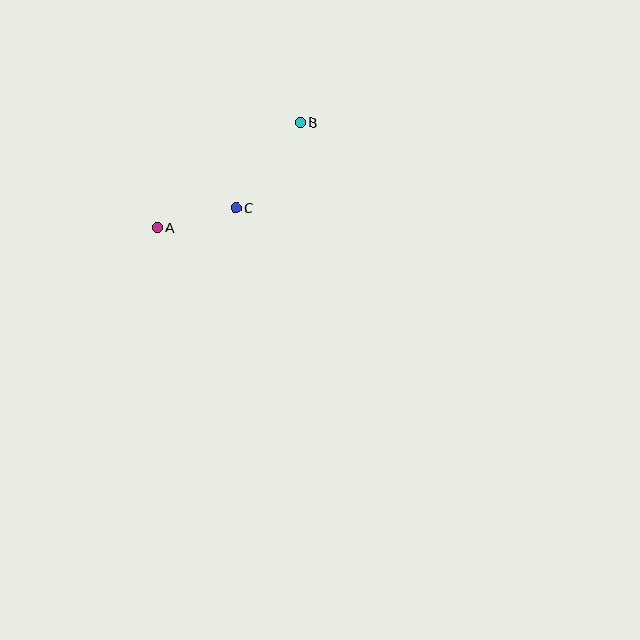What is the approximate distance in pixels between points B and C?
The distance between B and C is approximately 107 pixels.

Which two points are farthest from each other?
Points A and B are farthest from each other.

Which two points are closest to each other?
Points A and C are closest to each other.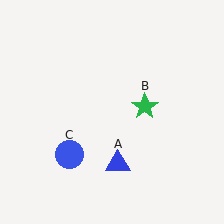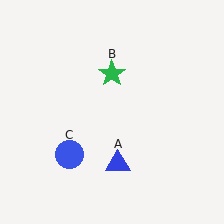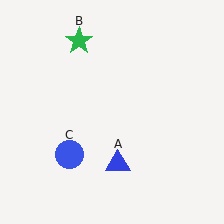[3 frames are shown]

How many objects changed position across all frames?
1 object changed position: green star (object B).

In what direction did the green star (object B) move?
The green star (object B) moved up and to the left.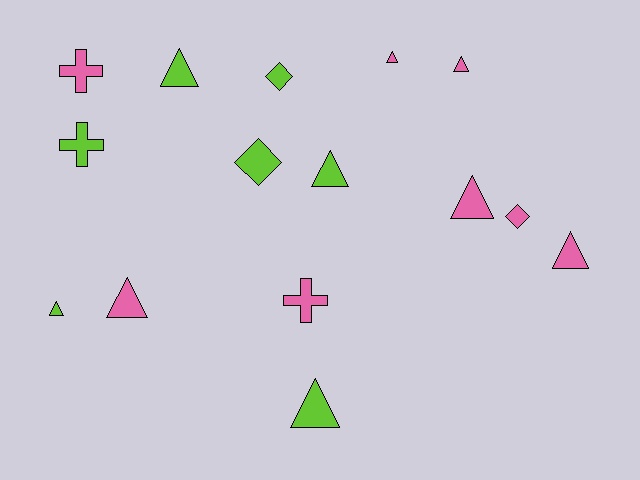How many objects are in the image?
There are 15 objects.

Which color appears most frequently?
Pink, with 8 objects.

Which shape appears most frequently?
Triangle, with 9 objects.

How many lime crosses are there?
There is 1 lime cross.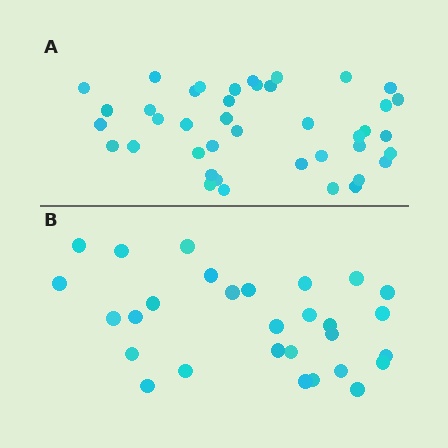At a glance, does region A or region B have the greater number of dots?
Region A (the top region) has more dots.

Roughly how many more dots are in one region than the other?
Region A has roughly 12 or so more dots than region B.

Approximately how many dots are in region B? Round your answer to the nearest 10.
About 30 dots. (The exact count is 29, which rounds to 30.)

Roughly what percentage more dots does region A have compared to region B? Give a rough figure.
About 40% more.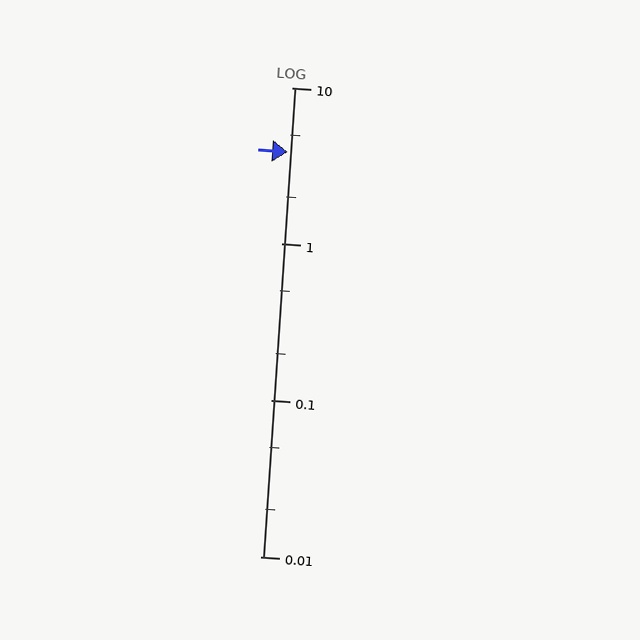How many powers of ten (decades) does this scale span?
The scale spans 3 decades, from 0.01 to 10.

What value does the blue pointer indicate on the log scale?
The pointer indicates approximately 3.9.